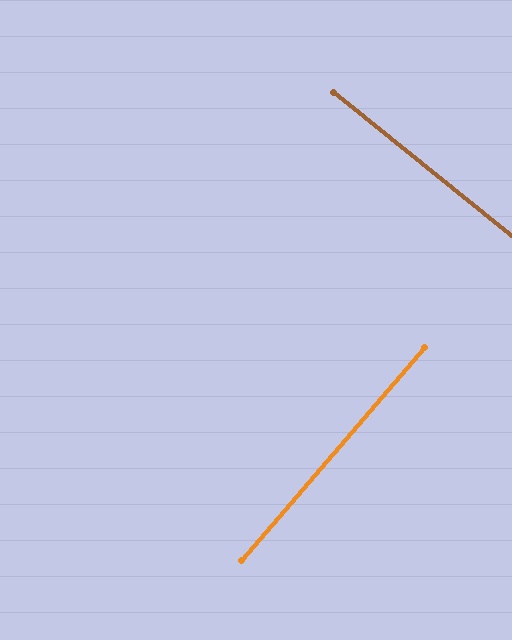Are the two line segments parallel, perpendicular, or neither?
Perpendicular — they meet at approximately 88°.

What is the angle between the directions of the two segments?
Approximately 88 degrees.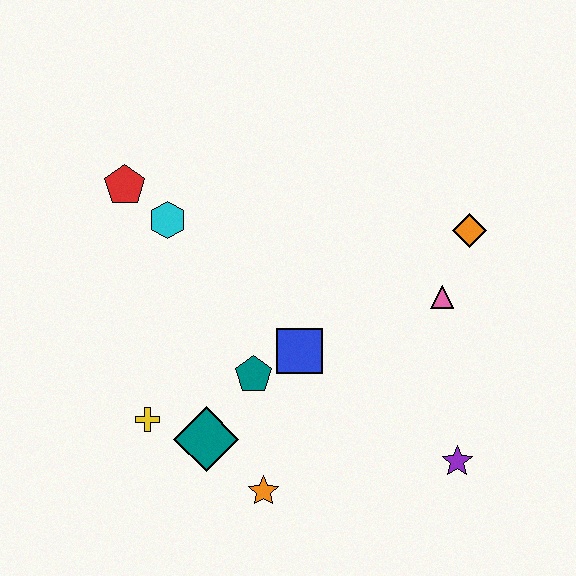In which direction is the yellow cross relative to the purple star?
The yellow cross is to the left of the purple star.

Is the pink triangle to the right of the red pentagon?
Yes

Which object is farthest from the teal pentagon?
The orange diamond is farthest from the teal pentagon.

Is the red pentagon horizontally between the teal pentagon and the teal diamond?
No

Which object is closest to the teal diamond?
The yellow cross is closest to the teal diamond.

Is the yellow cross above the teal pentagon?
No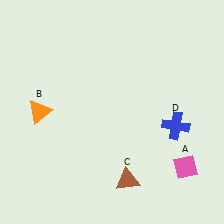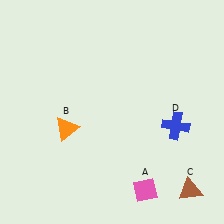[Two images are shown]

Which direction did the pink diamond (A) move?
The pink diamond (A) moved left.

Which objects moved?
The objects that moved are: the pink diamond (A), the orange triangle (B), the brown triangle (C).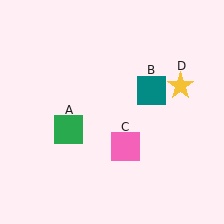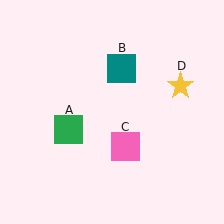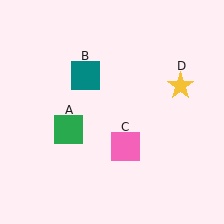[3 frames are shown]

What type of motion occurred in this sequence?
The teal square (object B) rotated counterclockwise around the center of the scene.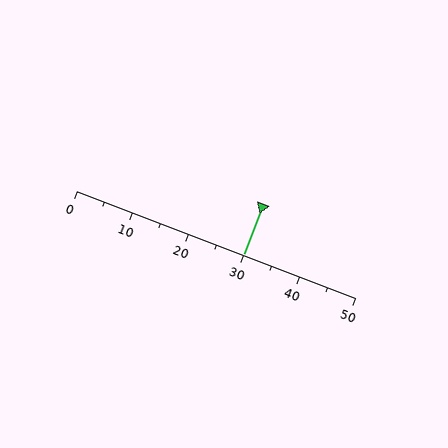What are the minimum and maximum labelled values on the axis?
The axis runs from 0 to 50.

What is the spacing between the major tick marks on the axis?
The major ticks are spaced 10 apart.